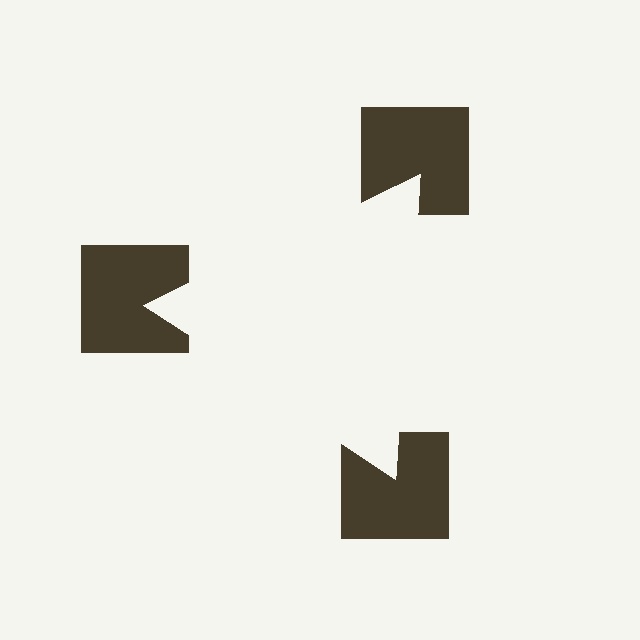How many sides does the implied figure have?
3 sides.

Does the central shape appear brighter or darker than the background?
It typically appears slightly brighter than the background, even though no actual brightness change is drawn.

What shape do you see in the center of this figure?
An illusory triangle — its edges are inferred from the aligned wedge cuts in the notched squares, not physically drawn.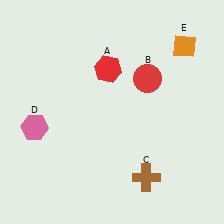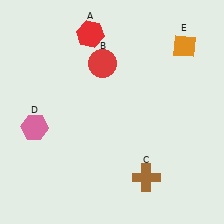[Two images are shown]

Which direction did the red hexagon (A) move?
The red hexagon (A) moved up.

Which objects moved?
The objects that moved are: the red hexagon (A), the red circle (B).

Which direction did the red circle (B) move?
The red circle (B) moved left.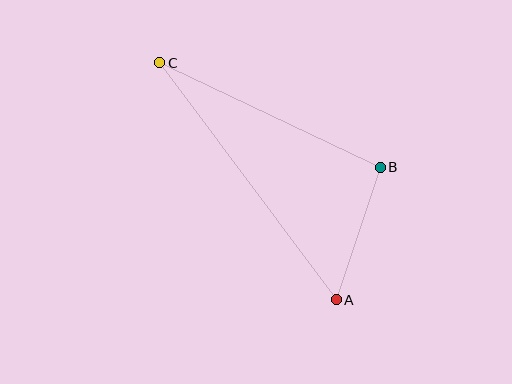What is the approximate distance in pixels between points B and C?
The distance between B and C is approximately 244 pixels.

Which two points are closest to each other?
Points A and B are closest to each other.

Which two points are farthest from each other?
Points A and C are farthest from each other.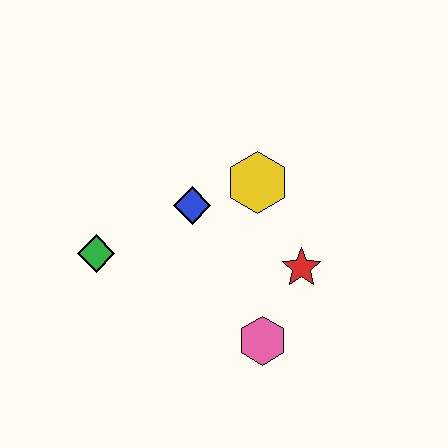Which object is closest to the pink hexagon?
The red star is closest to the pink hexagon.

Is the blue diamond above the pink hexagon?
Yes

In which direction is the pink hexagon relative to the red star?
The pink hexagon is below the red star.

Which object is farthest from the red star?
The green diamond is farthest from the red star.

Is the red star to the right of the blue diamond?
Yes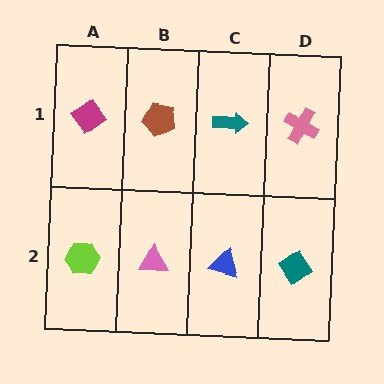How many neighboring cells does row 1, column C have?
3.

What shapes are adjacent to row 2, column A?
A magenta diamond (row 1, column A), a pink triangle (row 2, column B).